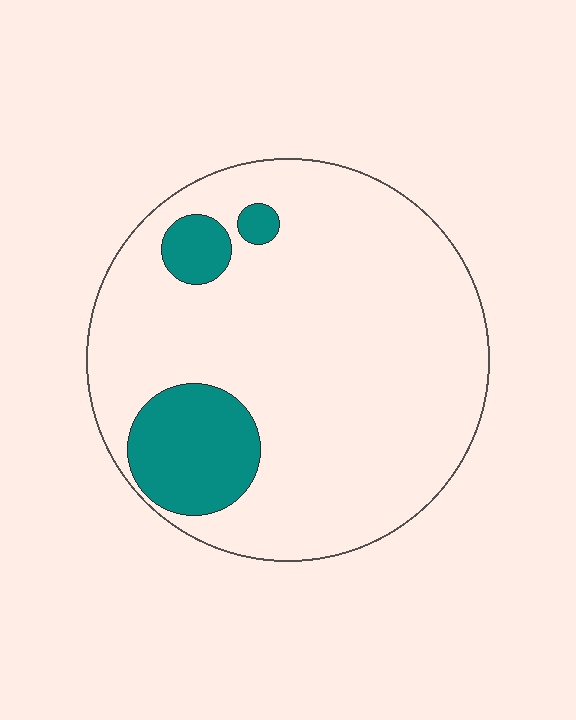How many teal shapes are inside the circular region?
3.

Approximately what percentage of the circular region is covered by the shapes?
Approximately 15%.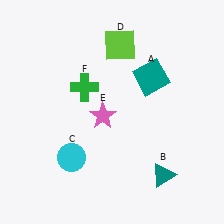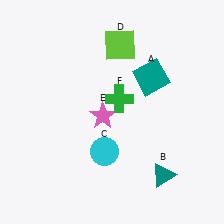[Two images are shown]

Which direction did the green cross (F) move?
The green cross (F) moved right.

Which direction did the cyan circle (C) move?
The cyan circle (C) moved right.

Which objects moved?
The objects that moved are: the cyan circle (C), the green cross (F).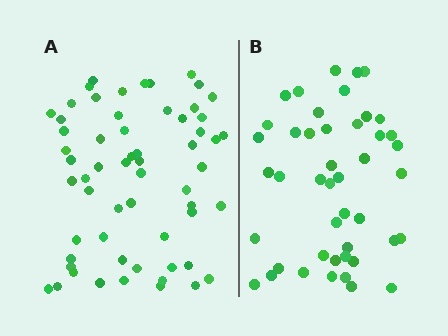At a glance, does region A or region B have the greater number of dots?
Region A (the left region) has more dots.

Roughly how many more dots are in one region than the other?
Region A has approximately 15 more dots than region B.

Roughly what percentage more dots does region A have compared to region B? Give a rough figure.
About 35% more.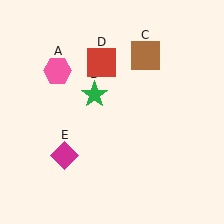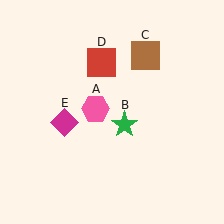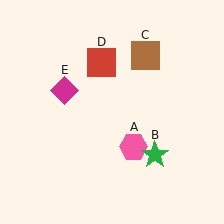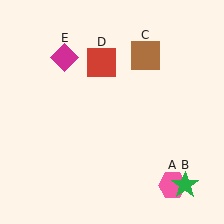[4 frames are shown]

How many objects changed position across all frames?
3 objects changed position: pink hexagon (object A), green star (object B), magenta diamond (object E).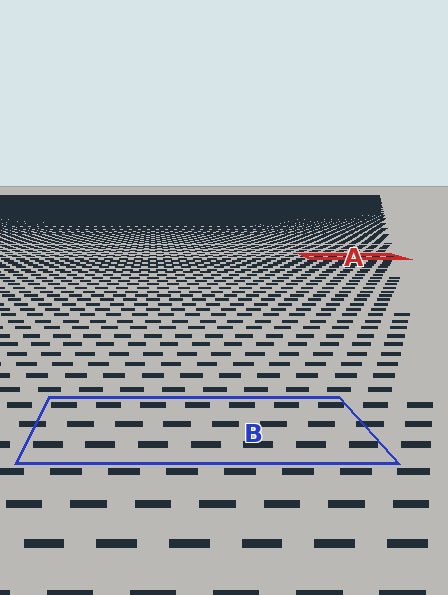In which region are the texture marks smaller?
The texture marks are smaller in region A, because it is farther away.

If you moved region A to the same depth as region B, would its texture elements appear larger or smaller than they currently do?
They would appear larger. At a closer depth, the same texture elements are projected at a bigger on-screen size.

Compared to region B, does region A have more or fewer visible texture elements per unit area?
Region A has more texture elements per unit area — they are packed more densely because it is farther away.